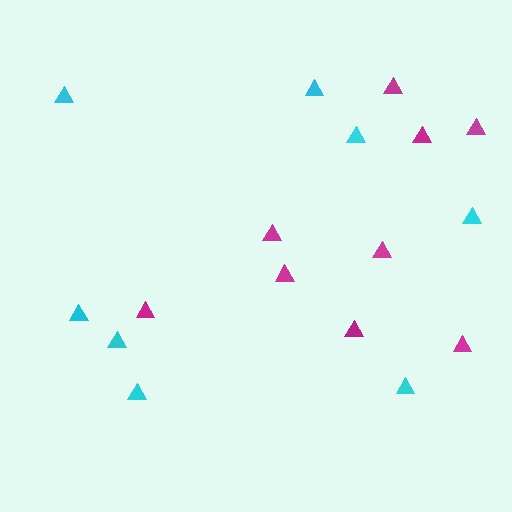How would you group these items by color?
There are 2 groups: one group of cyan triangles (8) and one group of magenta triangles (9).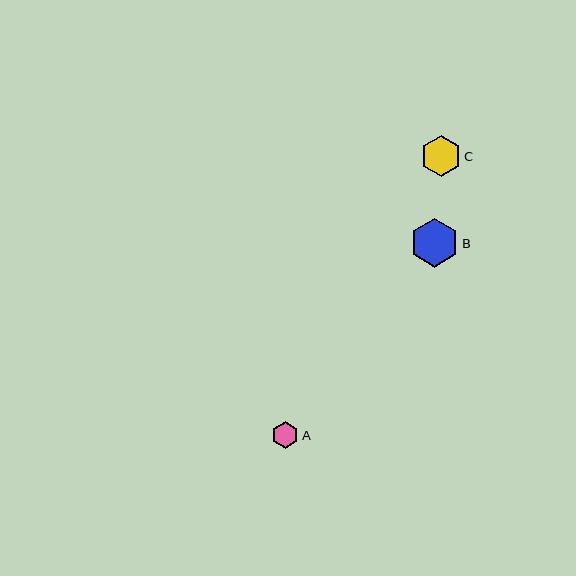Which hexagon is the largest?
Hexagon B is the largest with a size of approximately 49 pixels.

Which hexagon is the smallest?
Hexagon A is the smallest with a size of approximately 27 pixels.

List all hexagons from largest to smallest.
From largest to smallest: B, C, A.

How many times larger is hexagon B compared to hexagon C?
Hexagon B is approximately 1.2 times the size of hexagon C.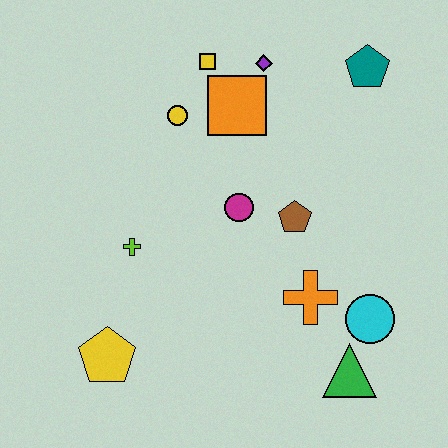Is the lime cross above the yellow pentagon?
Yes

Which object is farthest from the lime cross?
The teal pentagon is farthest from the lime cross.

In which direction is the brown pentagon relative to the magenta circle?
The brown pentagon is to the right of the magenta circle.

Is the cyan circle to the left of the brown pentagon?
No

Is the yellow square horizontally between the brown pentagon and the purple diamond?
No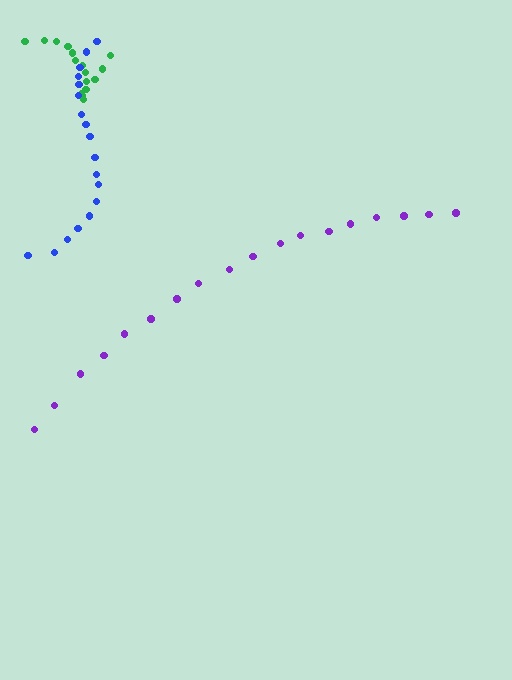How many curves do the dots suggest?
There are 3 distinct paths.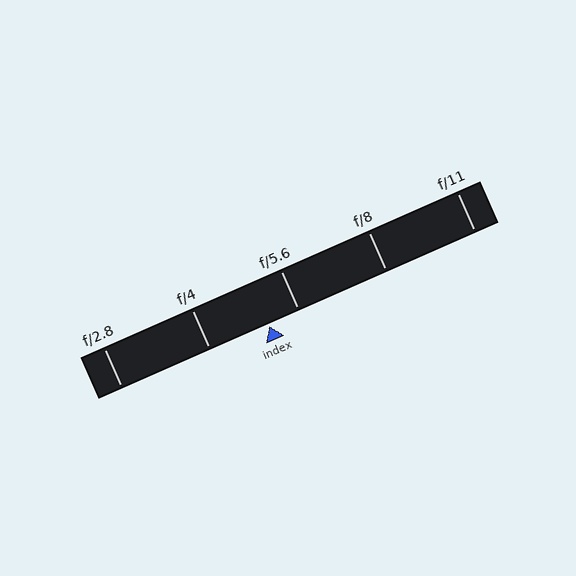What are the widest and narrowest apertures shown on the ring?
The widest aperture shown is f/2.8 and the narrowest is f/11.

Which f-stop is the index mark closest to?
The index mark is closest to f/5.6.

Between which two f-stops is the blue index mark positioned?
The index mark is between f/4 and f/5.6.